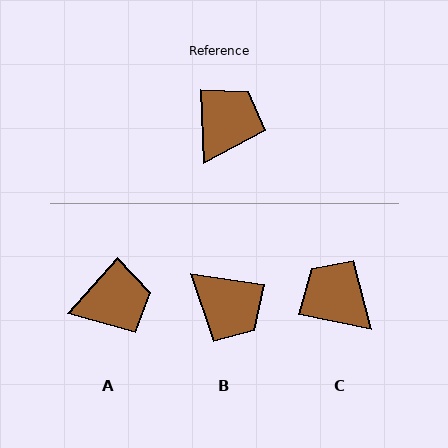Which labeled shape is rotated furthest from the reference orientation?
B, about 100 degrees away.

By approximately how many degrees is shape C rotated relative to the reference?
Approximately 76 degrees counter-clockwise.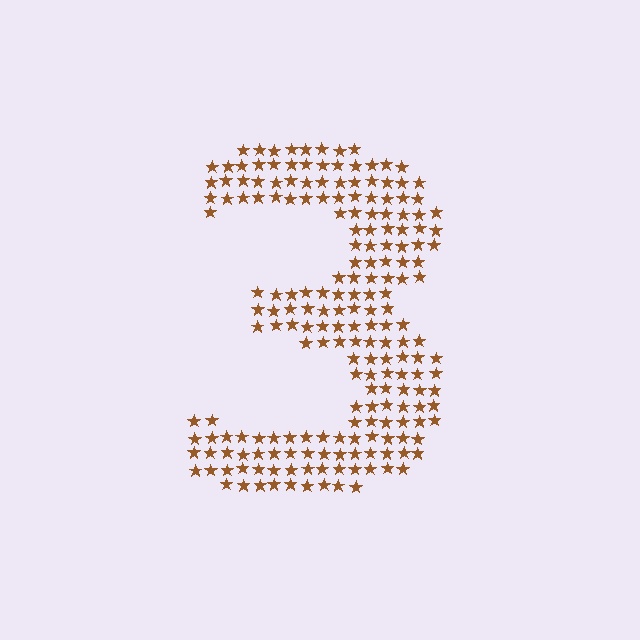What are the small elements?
The small elements are stars.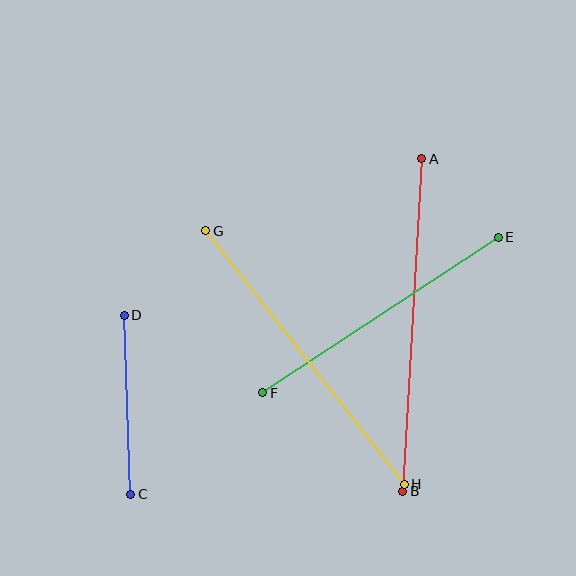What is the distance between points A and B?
The distance is approximately 333 pixels.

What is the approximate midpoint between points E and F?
The midpoint is at approximately (381, 315) pixels.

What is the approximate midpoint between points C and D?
The midpoint is at approximately (127, 405) pixels.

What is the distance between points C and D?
The distance is approximately 179 pixels.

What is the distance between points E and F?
The distance is approximately 282 pixels.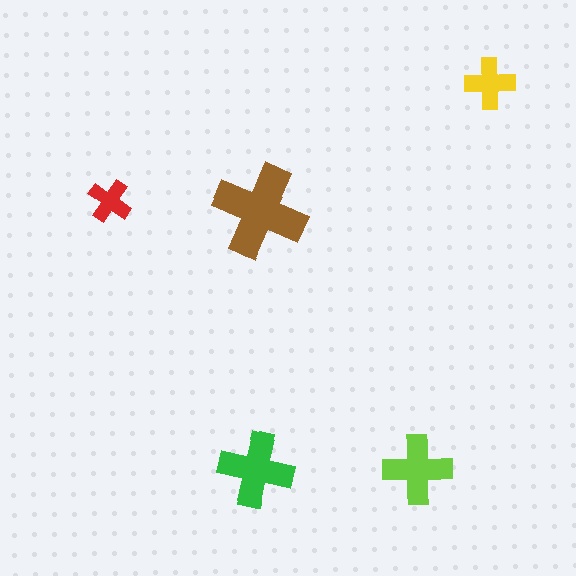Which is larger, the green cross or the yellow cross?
The green one.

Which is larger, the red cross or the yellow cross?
The yellow one.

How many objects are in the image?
There are 5 objects in the image.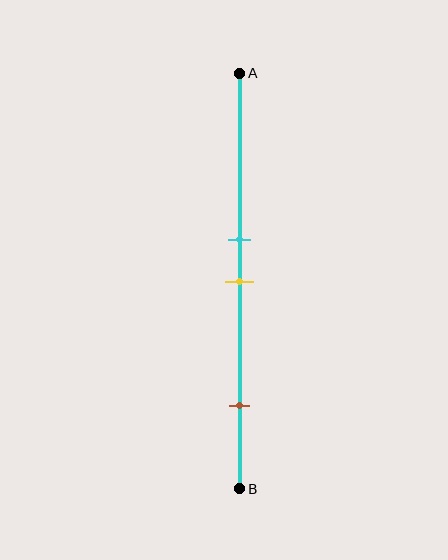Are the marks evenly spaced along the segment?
No, the marks are not evenly spaced.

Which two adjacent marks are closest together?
The cyan and yellow marks are the closest adjacent pair.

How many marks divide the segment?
There are 3 marks dividing the segment.